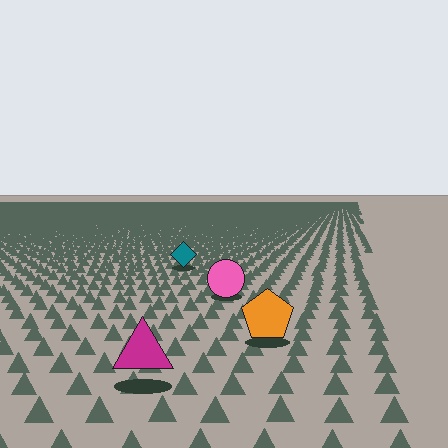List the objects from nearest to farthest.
From nearest to farthest: the magenta triangle, the orange pentagon, the pink circle, the teal diamond.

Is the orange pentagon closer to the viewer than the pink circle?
Yes. The orange pentagon is closer — you can tell from the texture gradient: the ground texture is coarser near it.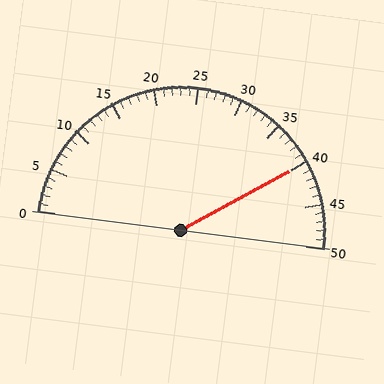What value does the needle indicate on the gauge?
The needle indicates approximately 40.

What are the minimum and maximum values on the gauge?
The gauge ranges from 0 to 50.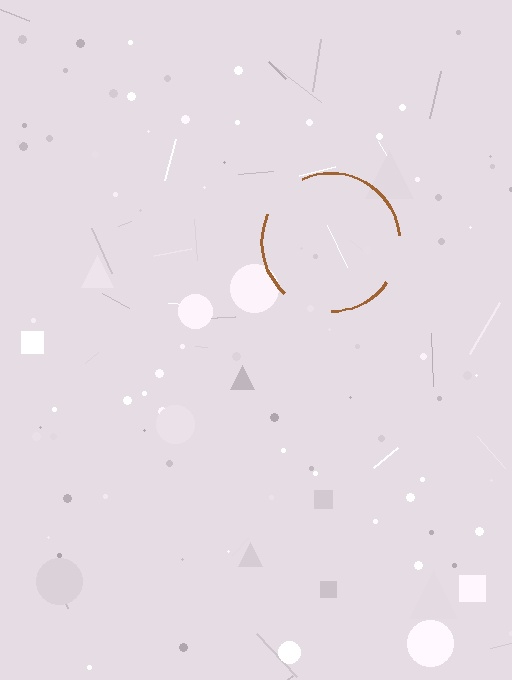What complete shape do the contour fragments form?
The contour fragments form a circle.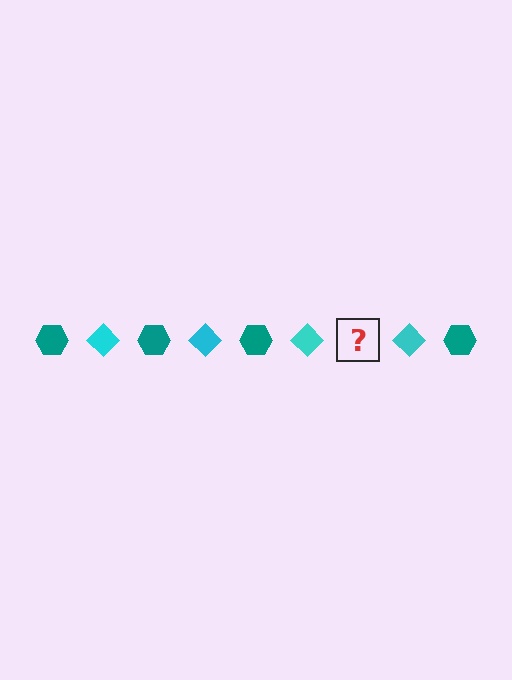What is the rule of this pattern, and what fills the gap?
The rule is that the pattern alternates between teal hexagon and cyan diamond. The gap should be filled with a teal hexagon.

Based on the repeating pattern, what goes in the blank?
The blank should be a teal hexagon.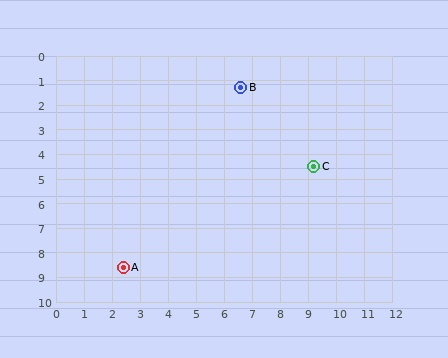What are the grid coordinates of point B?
Point B is at approximately (6.6, 1.3).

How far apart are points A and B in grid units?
Points A and B are about 8.4 grid units apart.